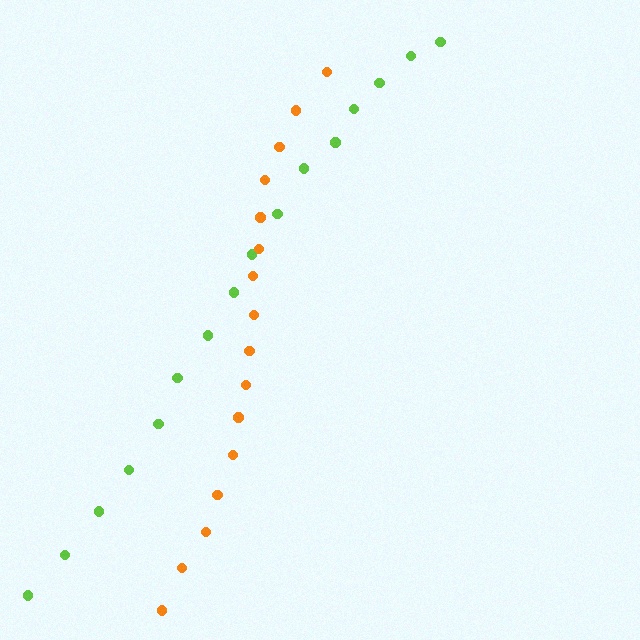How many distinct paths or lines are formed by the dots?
There are 2 distinct paths.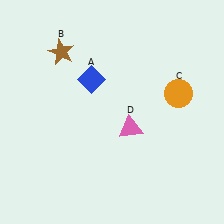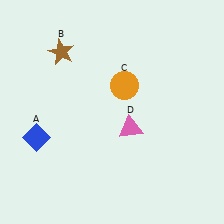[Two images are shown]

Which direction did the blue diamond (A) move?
The blue diamond (A) moved down.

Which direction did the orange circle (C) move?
The orange circle (C) moved left.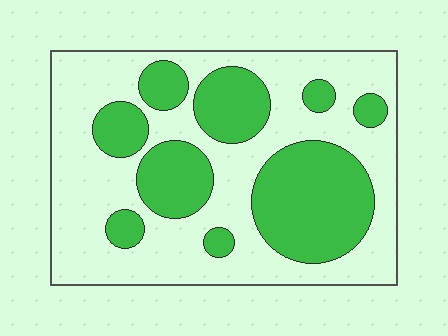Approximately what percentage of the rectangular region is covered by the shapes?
Approximately 35%.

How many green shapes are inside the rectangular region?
9.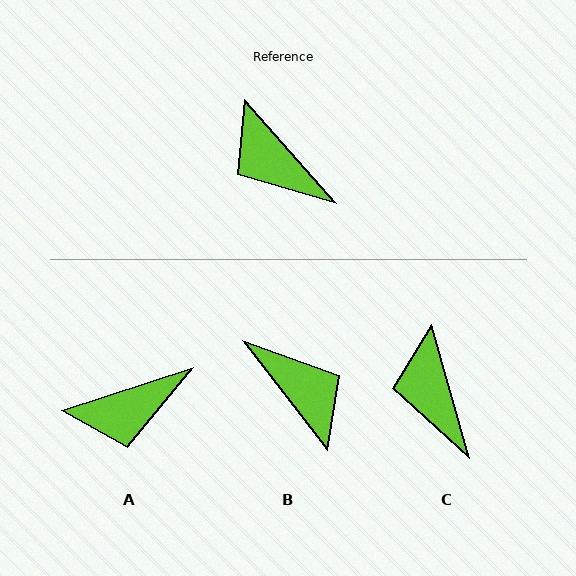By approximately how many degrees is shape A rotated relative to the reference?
Approximately 67 degrees counter-clockwise.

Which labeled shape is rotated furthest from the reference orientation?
B, about 177 degrees away.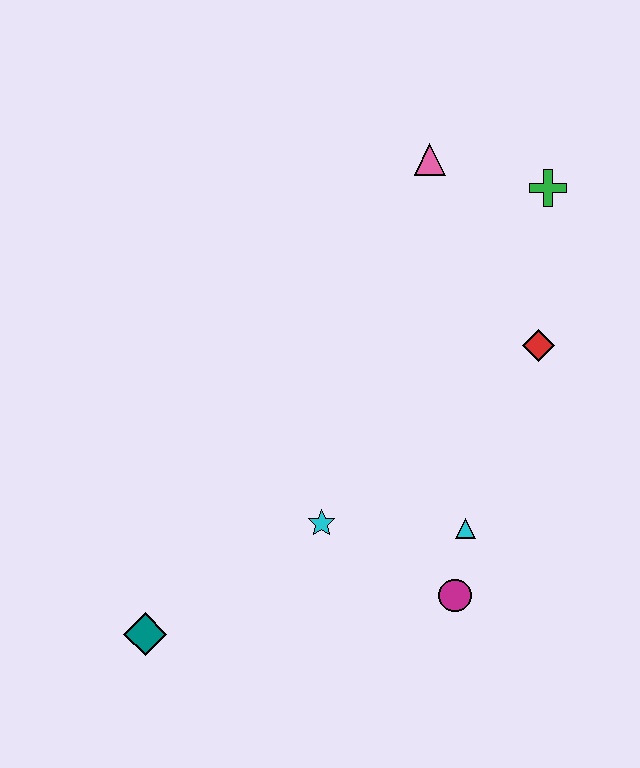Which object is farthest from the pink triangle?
The teal diamond is farthest from the pink triangle.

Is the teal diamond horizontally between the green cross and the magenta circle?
No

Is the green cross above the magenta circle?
Yes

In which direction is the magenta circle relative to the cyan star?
The magenta circle is to the right of the cyan star.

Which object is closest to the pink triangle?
The green cross is closest to the pink triangle.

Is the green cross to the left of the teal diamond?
No